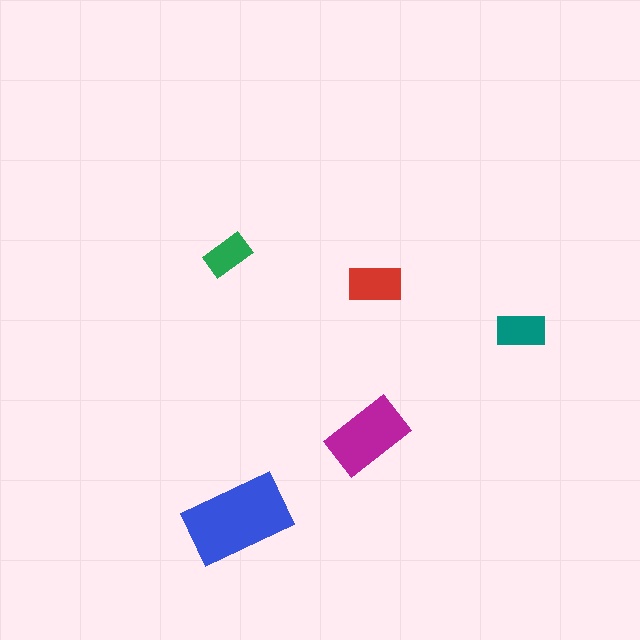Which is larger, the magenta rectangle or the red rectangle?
The magenta one.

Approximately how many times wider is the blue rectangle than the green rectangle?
About 2 times wider.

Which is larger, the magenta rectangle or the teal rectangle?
The magenta one.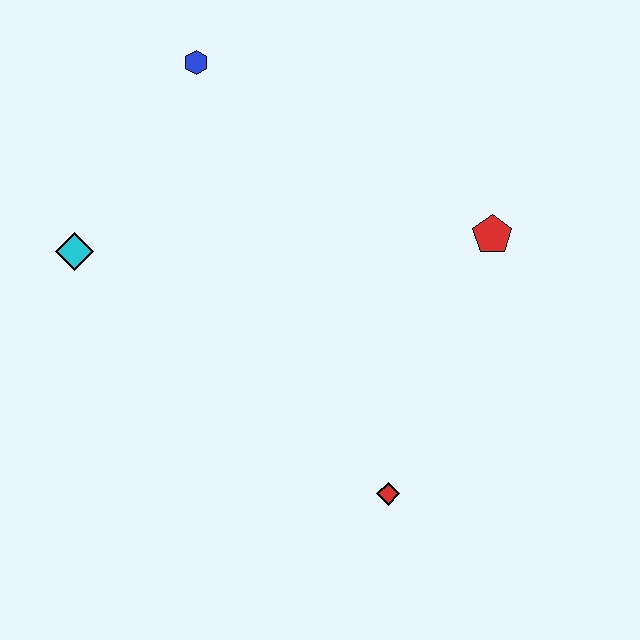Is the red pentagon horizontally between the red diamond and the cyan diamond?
No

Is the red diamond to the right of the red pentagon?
No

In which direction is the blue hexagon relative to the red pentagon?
The blue hexagon is to the left of the red pentagon.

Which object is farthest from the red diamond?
The blue hexagon is farthest from the red diamond.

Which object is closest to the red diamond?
The red pentagon is closest to the red diamond.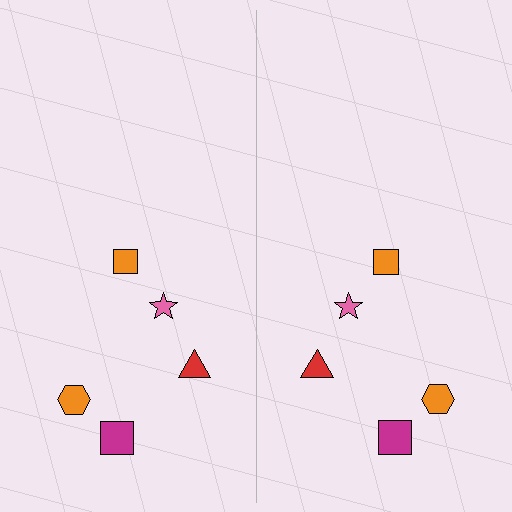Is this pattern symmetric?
Yes, this pattern has bilateral (reflection) symmetry.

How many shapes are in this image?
There are 10 shapes in this image.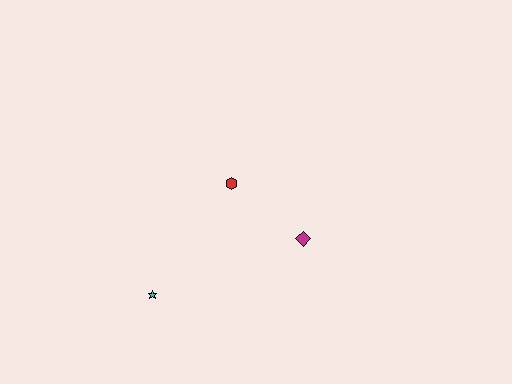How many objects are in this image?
There are 3 objects.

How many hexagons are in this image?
There is 1 hexagon.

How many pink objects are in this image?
There are no pink objects.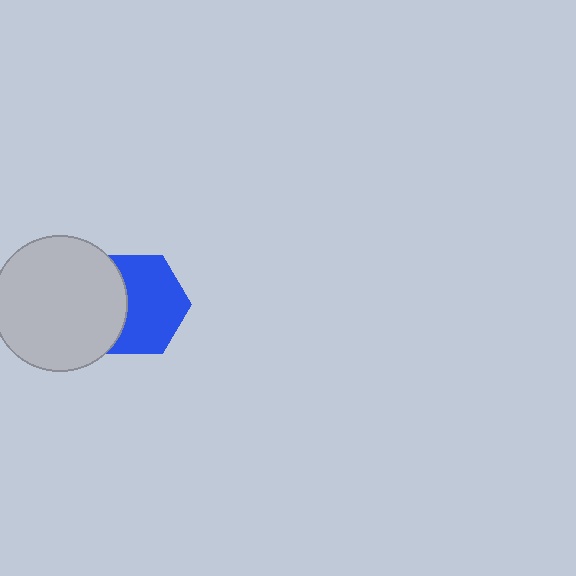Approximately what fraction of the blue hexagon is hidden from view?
Roughly 35% of the blue hexagon is hidden behind the light gray circle.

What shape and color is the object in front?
The object in front is a light gray circle.